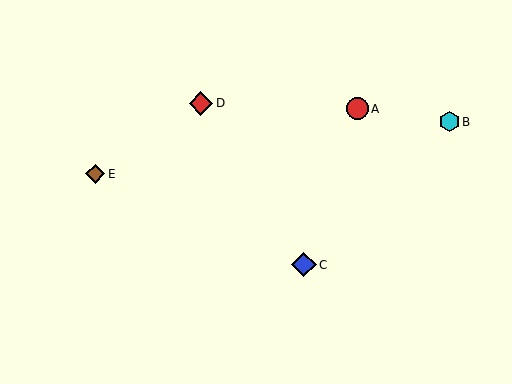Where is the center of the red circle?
The center of the red circle is at (357, 109).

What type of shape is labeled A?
Shape A is a red circle.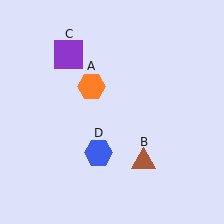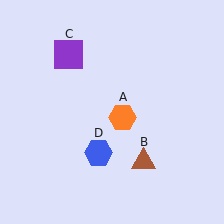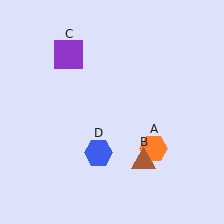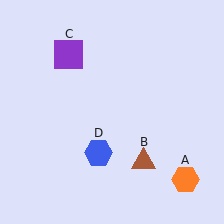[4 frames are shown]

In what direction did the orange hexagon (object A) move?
The orange hexagon (object A) moved down and to the right.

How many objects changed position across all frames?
1 object changed position: orange hexagon (object A).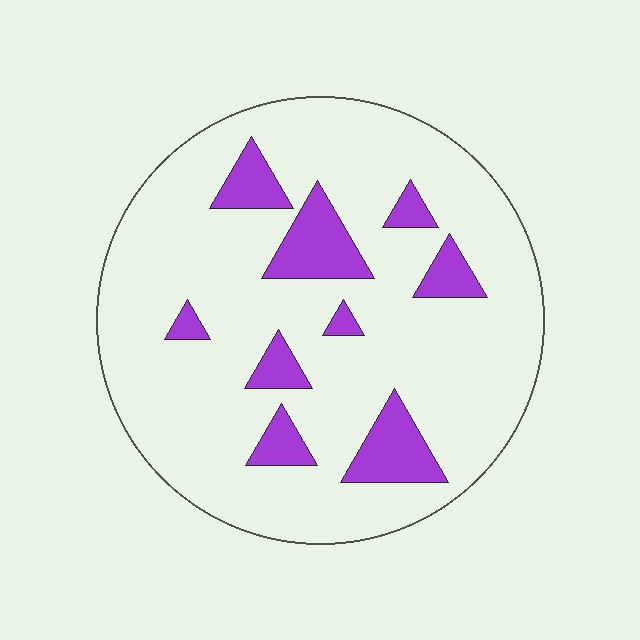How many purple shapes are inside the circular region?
9.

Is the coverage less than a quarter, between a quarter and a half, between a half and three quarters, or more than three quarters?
Less than a quarter.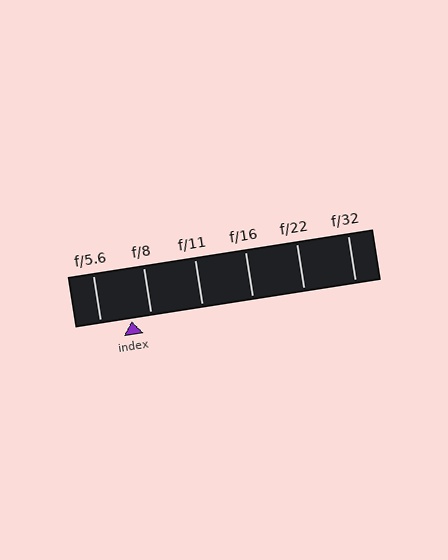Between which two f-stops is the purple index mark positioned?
The index mark is between f/5.6 and f/8.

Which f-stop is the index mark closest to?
The index mark is closest to f/8.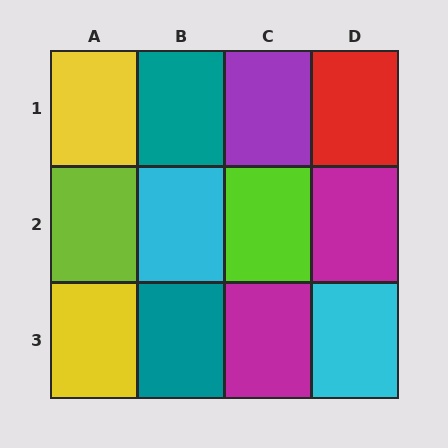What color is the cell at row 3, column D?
Cyan.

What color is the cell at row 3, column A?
Yellow.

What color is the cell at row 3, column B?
Teal.